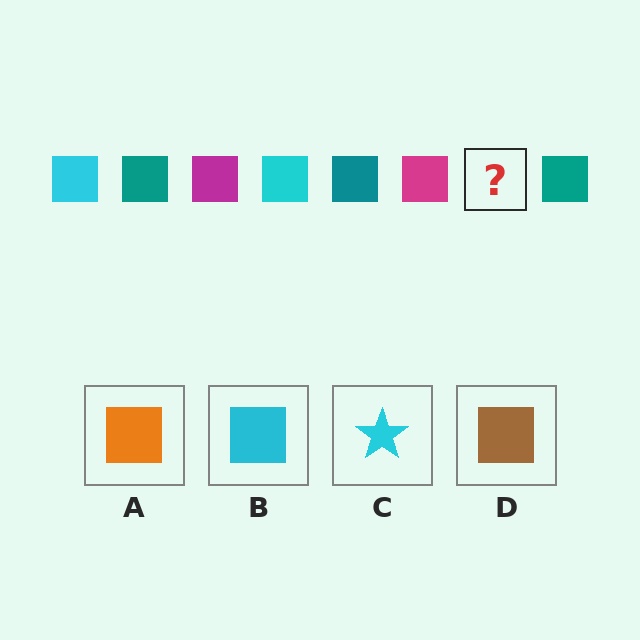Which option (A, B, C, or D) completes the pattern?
B.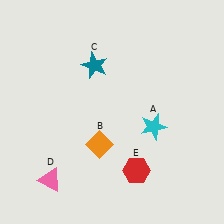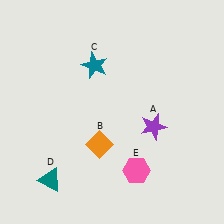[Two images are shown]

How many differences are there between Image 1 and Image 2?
There are 3 differences between the two images.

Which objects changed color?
A changed from cyan to purple. D changed from pink to teal. E changed from red to pink.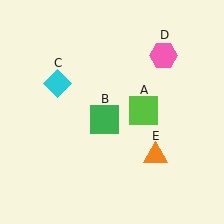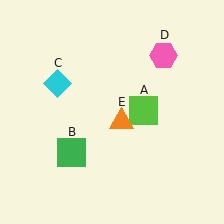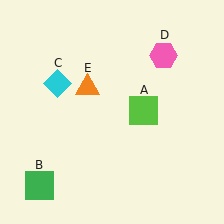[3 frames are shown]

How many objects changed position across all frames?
2 objects changed position: green square (object B), orange triangle (object E).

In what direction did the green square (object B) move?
The green square (object B) moved down and to the left.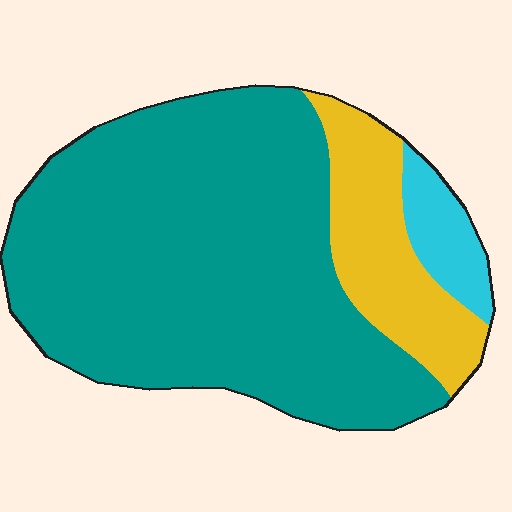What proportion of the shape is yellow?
Yellow takes up less than a quarter of the shape.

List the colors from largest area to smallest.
From largest to smallest: teal, yellow, cyan.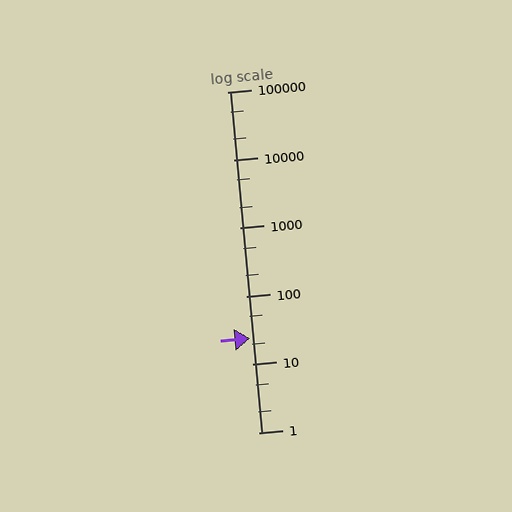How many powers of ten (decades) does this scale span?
The scale spans 5 decades, from 1 to 100000.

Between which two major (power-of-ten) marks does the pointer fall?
The pointer is between 10 and 100.